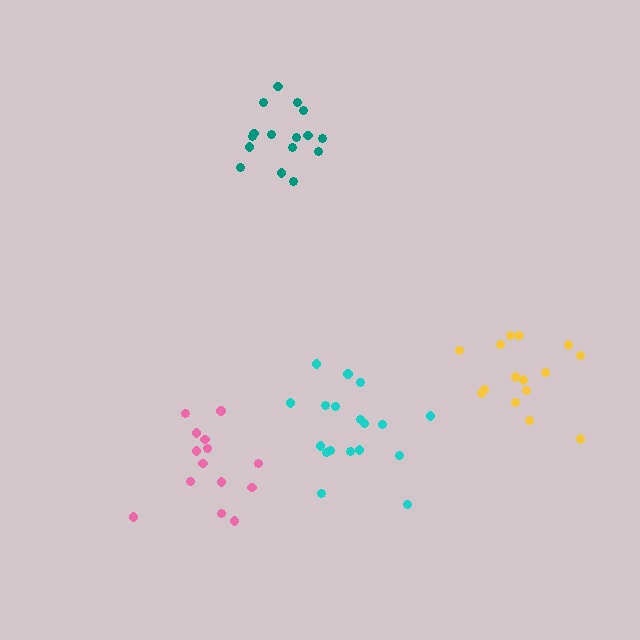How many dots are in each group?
Group 1: 18 dots, Group 2: 14 dots, Group 3: 15 dots, Group 4: 16 dots (63 total).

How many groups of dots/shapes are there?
There are 4 groups.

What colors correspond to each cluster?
The clusters are colored: cyan, pink, yellow, teal.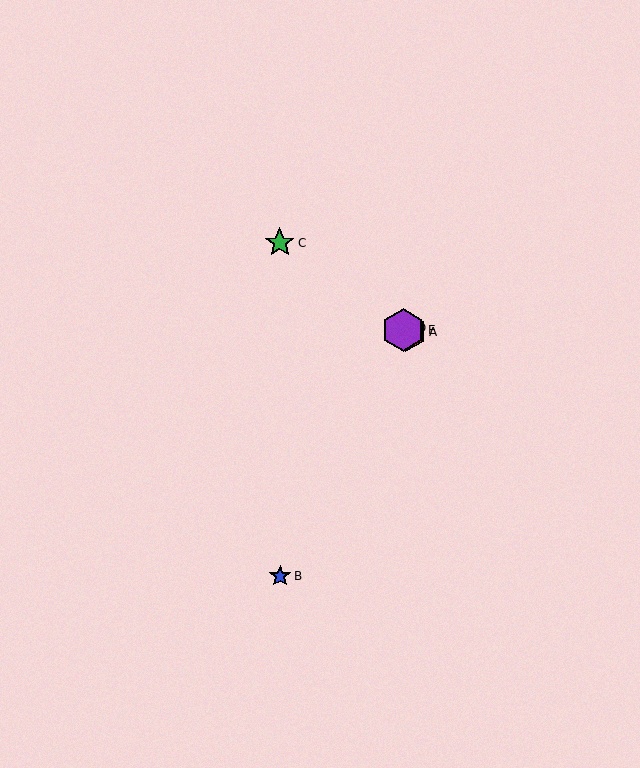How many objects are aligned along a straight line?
4 objects (A, C, D, E) are aligned along a straight line.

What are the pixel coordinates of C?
Object C is at (280, 243).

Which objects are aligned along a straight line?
Objects A, C, D, E are aligned along a straight line.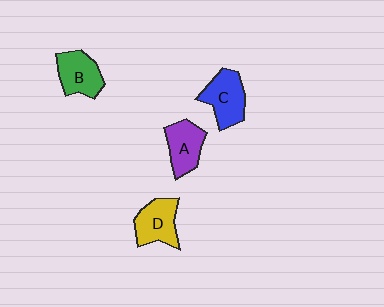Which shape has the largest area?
Shape C (blue).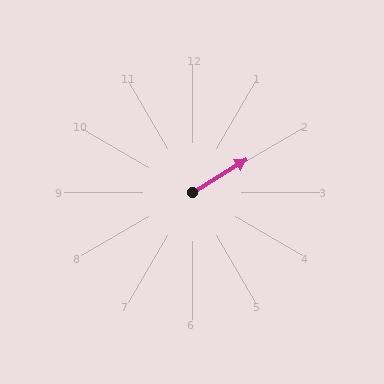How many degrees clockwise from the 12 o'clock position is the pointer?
Approximately 59 degrees.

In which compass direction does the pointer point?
Northeast.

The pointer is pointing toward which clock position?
Roughly 2 o'clock.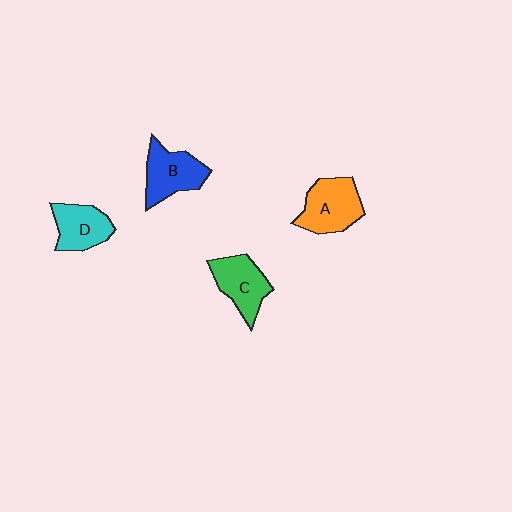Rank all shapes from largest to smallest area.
From largest to smallest: A (orange), B (blue), C (green), D (cyan).